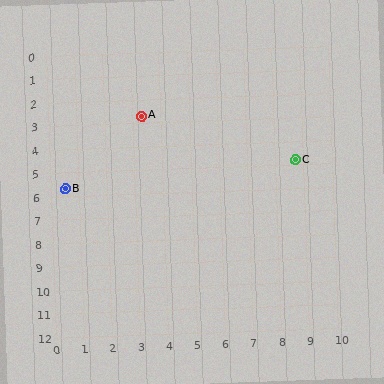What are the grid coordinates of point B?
Point B is at approximately (0.5, 5.7).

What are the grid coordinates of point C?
Point C is at approximately (8.7, 4.8).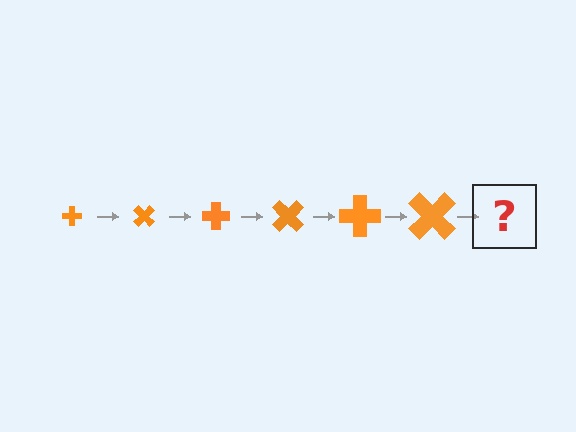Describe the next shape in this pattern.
It should be a cross, larger than the previous one and rotated 270 degrees from the start.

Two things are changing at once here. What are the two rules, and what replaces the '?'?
The two rules are that the cross grows larger each step and it rotates 45 degrees each step. The '?' should be a cross, larger than the previous one and rotated 270 degrees from the start.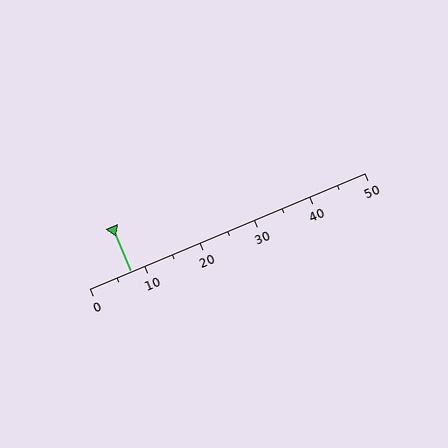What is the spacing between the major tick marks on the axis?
The major ticks are spaced 10 apart.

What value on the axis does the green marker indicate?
The marker indicates approximately 7.5.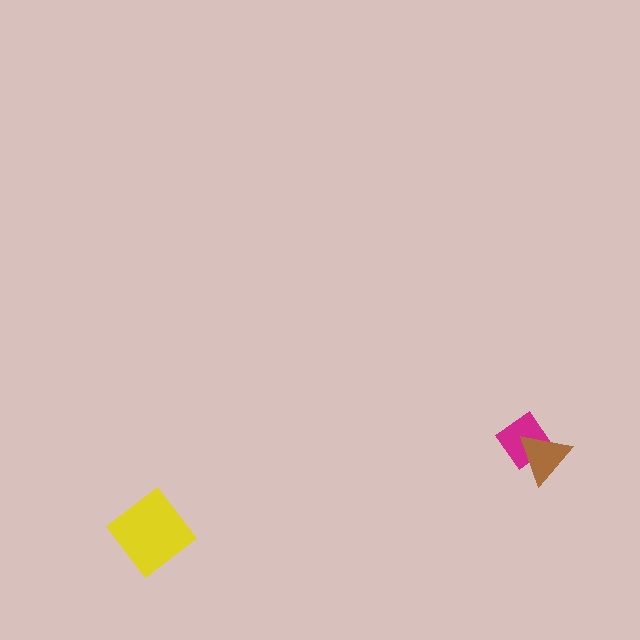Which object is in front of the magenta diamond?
The brown triangle is in front of the magenta diamond.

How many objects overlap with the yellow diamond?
0 objects overlap with the yellow diamond.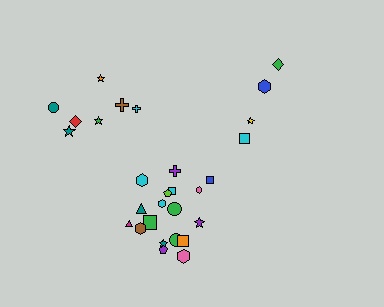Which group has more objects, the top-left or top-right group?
The top-left group.